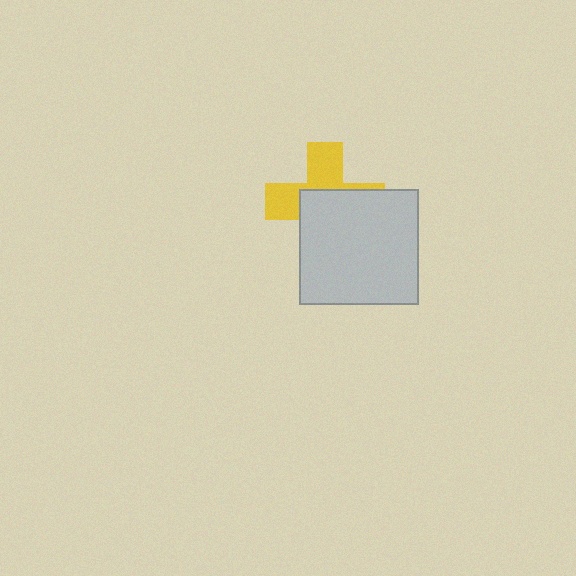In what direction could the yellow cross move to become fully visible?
The yellow cross could move toward the upper-left. That would shift it out from behind the light gray rectangle entirely.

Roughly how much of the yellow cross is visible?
A small part of it is visible (roughly 44%).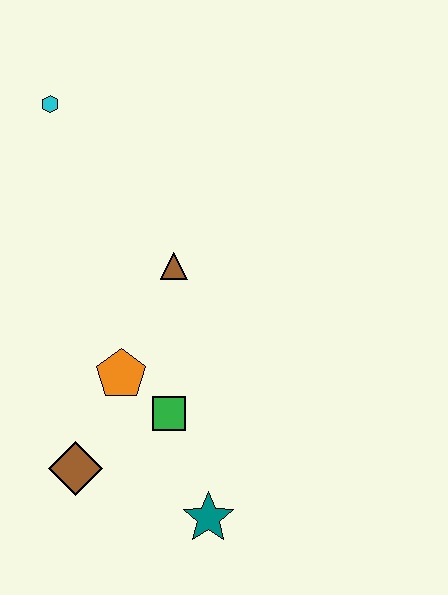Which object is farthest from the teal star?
The cyan hexagon is farthest from the teal star.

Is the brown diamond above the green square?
No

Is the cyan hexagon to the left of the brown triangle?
Yes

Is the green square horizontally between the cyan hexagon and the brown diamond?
No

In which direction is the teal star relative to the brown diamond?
The teal star is to the right of the brown diamond.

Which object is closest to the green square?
The orange pentagon is closest to the green square.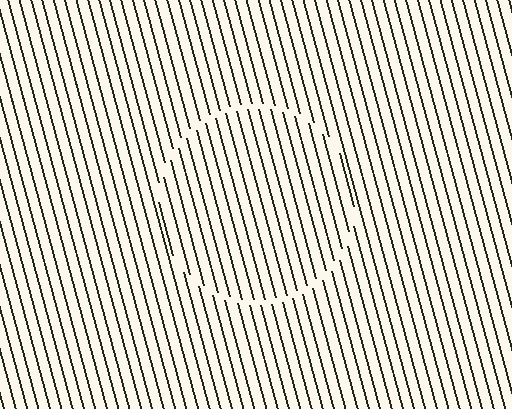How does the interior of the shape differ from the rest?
The interior of the shape contains the same grating, shifted by half a period — the contour is defined by the phase discontinuity where line-ends from the inner and outer gratings abut.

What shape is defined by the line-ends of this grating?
An illusory circle. The interior of the shape contains the same grating, shifted by half a period — the contour is defined by the phase discontinuity where line-ends from the inner and outer gratings abut.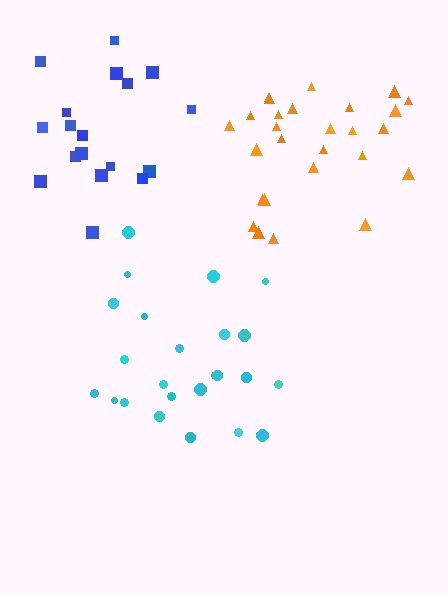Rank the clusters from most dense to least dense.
orange, blue, cyan.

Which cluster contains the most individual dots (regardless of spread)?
Orange (27).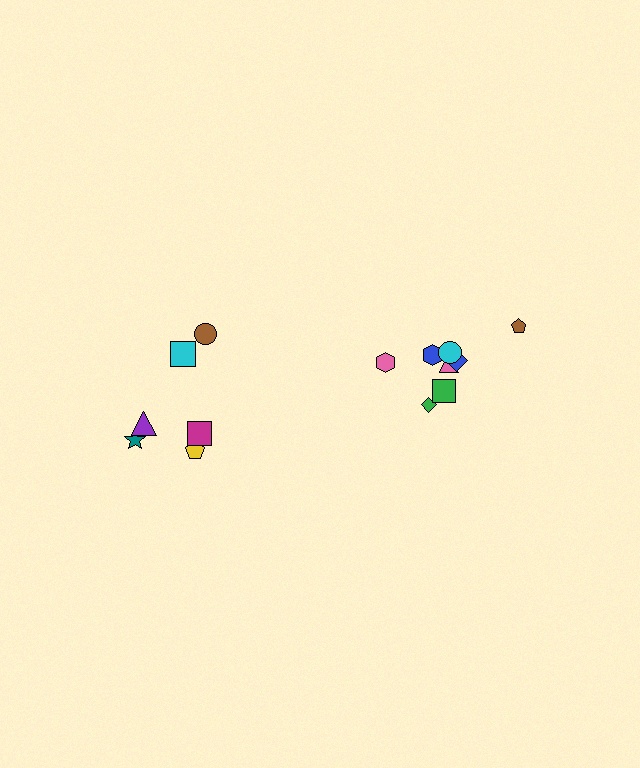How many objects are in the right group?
There are 8 objects.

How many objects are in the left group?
There are 6 objects.